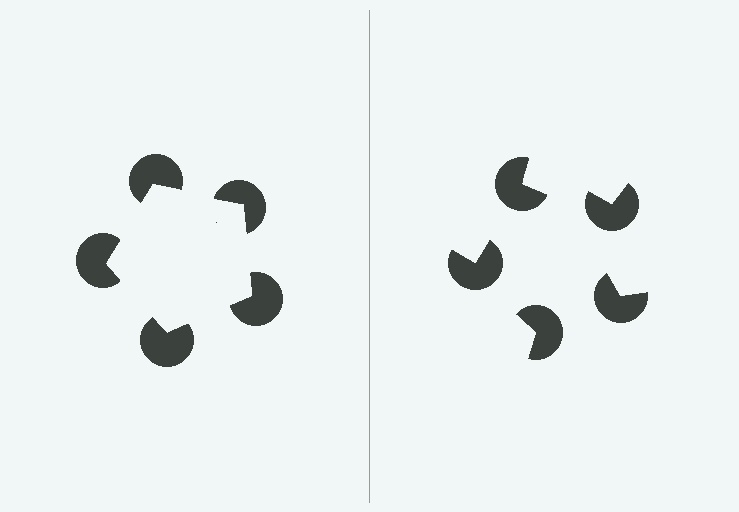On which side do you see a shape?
An illusory pentagon appears on the left side. On the right side the wedge cuts are rotated, so no coherent shape forms.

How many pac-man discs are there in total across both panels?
10 — 5 on each side.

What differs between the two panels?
The pac-man discs are positioned identically on both sides; only the wedge orientations differ. On the left they align to a pentagon; on the right they are misaligned.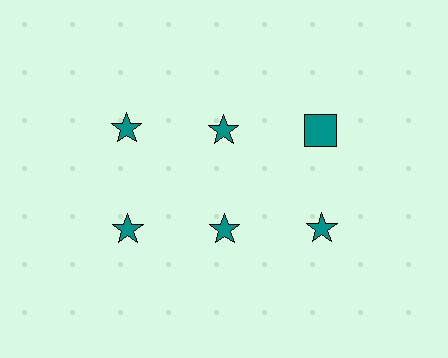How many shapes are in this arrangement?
There are 6 shapes arranged in a grid pattern.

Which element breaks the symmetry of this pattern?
The teal square in the top row, center column breaks the symmetry. All other shapes are teal stars.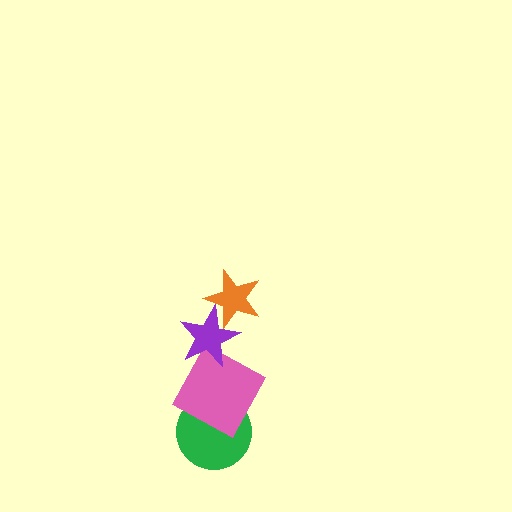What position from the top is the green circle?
The green circle is 4th from the top.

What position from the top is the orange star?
The orange star is 1st from the top.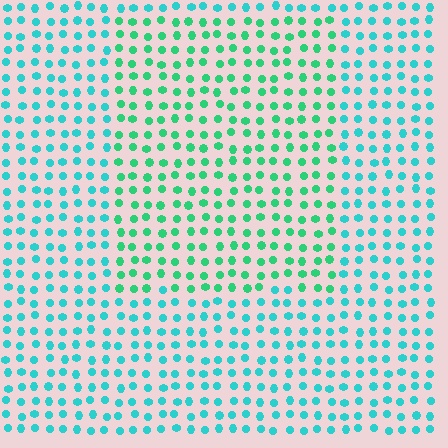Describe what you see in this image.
The image is filled with small cyan elements in a uniform arrangement. A rectangle-shaped region is visible where the elements are tinted to a slightly different hue, forming a subtle color boundary.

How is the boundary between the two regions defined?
The boundary is defined purely by a slight shift in hue (about 31 degrees). Spacing, size, and orientation are identical on both sides.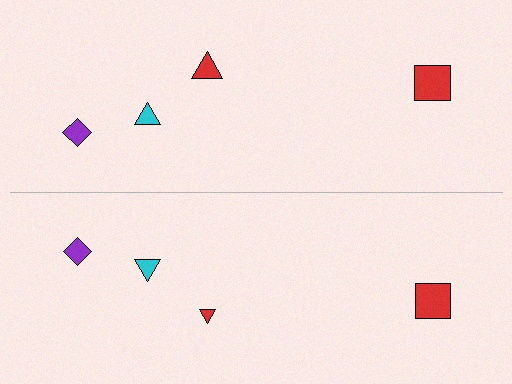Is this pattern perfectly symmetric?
No, the pattern is not perfectly symmetric. The red triangle on the bottom side has a different size than its mirror counterpart.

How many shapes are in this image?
There are 8 shapes in this image.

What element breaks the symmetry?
The red triangle on the bottom side has a different size than its mirror counterpart.